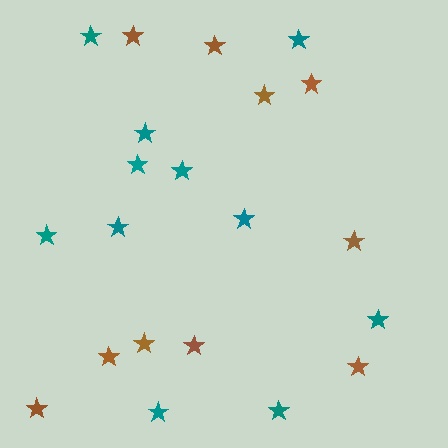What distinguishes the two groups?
There are 2 groups: one group of brown stars (10) and one group of teal stars (11).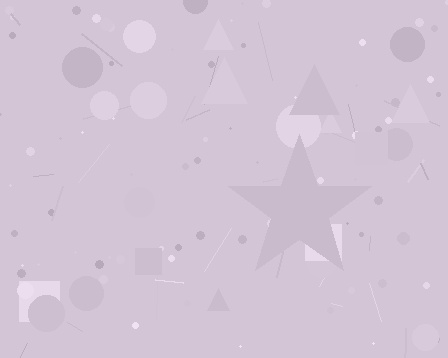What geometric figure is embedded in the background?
A star is embedded in the background.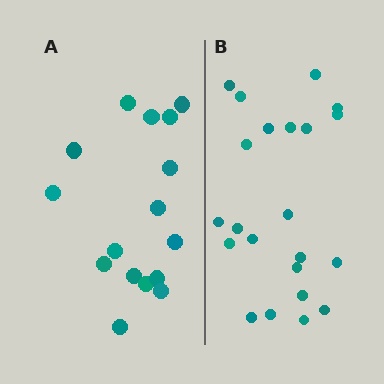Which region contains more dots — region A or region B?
Region B (the right region) has more dots.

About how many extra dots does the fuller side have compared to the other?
Region B has about 6 more dots than region A.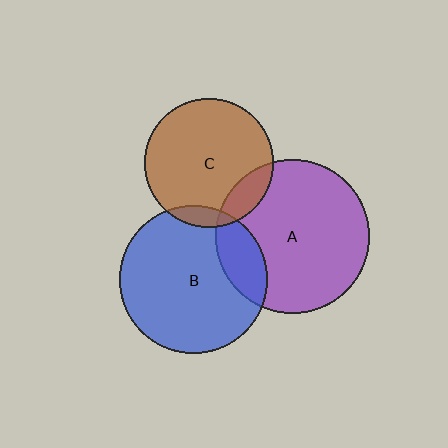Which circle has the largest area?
Circle A (purple).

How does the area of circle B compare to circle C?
Approximately 1.3 times.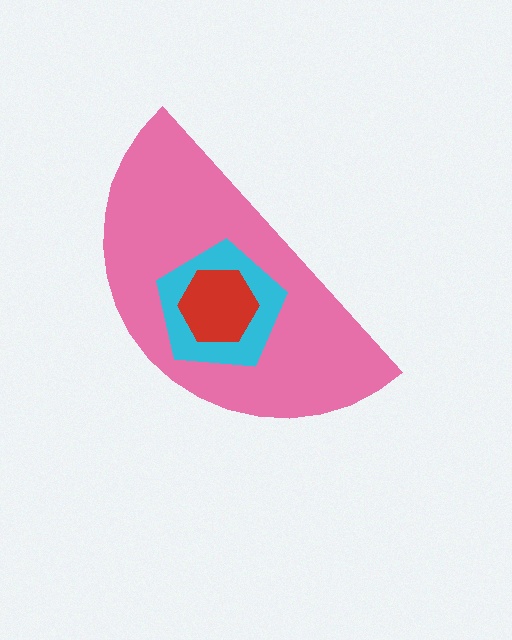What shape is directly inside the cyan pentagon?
The red hexagon.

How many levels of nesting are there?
3.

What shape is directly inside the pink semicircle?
The cyan pentagon.